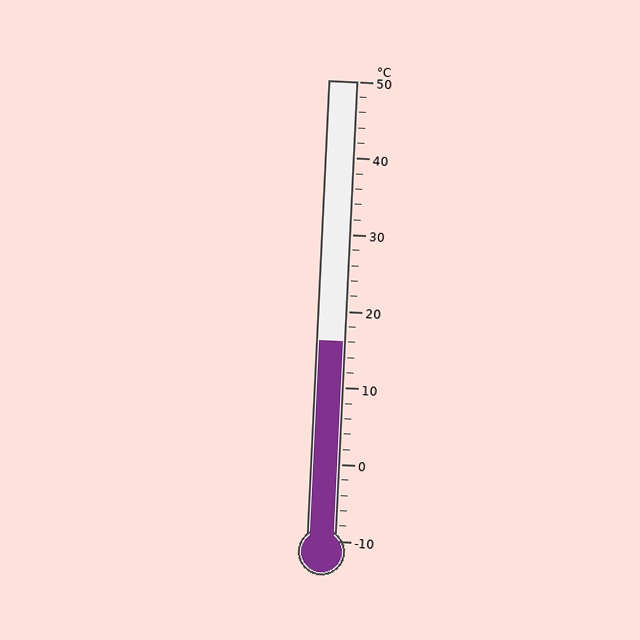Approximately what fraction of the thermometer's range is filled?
The thermometer is filled to approximately 45% of its range.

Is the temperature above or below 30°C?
The temperature is below 30°C.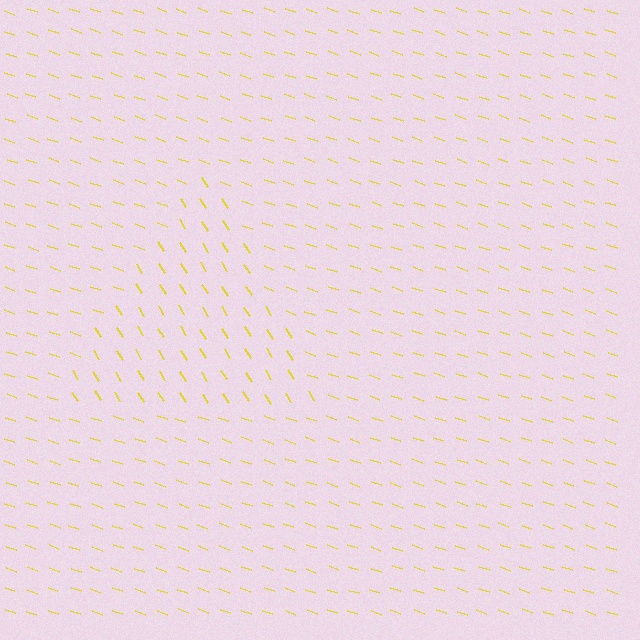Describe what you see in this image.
The image is filled with small yellow line segments. A triangle region in the image has lines oriented differently from the surrounding lines, creating a visible texture boundary.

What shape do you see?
I see a triangle.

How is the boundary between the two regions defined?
The boundary is defined purely by a change in line orientation (approximately 38 degrees difference). All lines are the same color and thickness.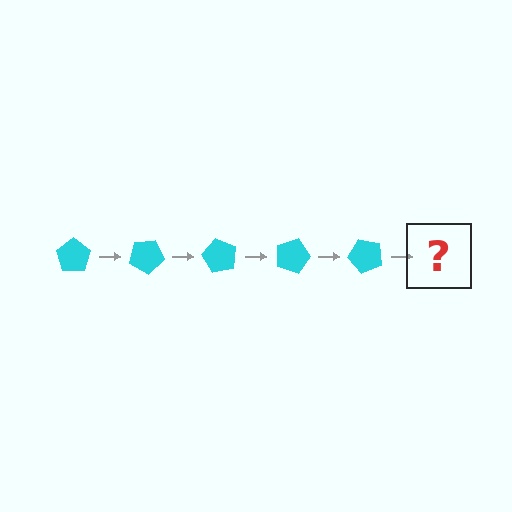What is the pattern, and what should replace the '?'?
The pattern is that the pentagon rotates 30 degrees each step. The '?' should be a cyan pentagon rotated 150 degrees.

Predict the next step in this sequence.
The next step is a cyan pentagon rotated 150 degrees.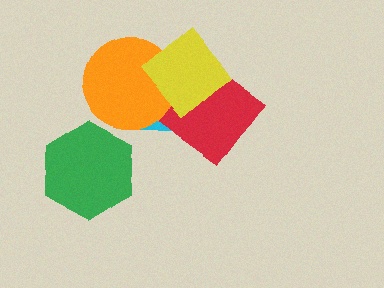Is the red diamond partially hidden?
Yes, it is partially covered by another shape.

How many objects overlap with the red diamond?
2 objects overlap with the red diamond.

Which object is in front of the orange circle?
The yellow diamond is in front of the orange circle.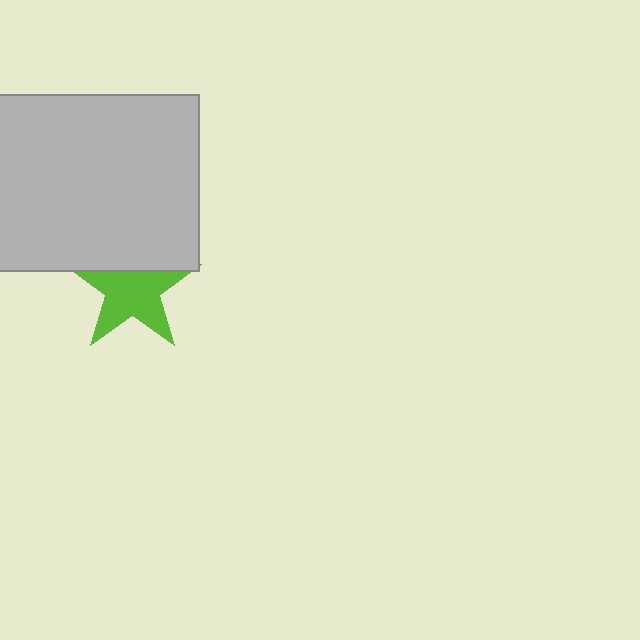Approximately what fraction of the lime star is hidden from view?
Roughly 31% of the lime star is hidden behind the light gray rectangle.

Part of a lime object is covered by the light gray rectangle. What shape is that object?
It is a star.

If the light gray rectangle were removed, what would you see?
You would see the complete lime star.